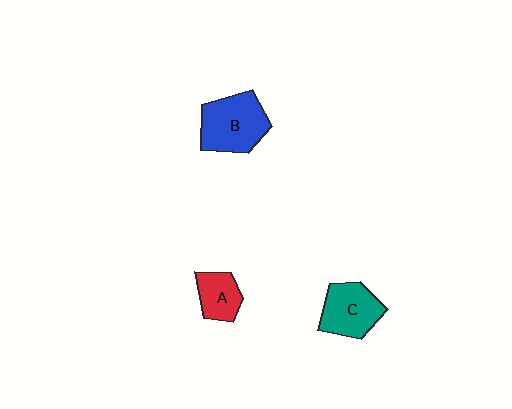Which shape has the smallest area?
Shape A (red).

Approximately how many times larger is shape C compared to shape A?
Approximately 1.4 times.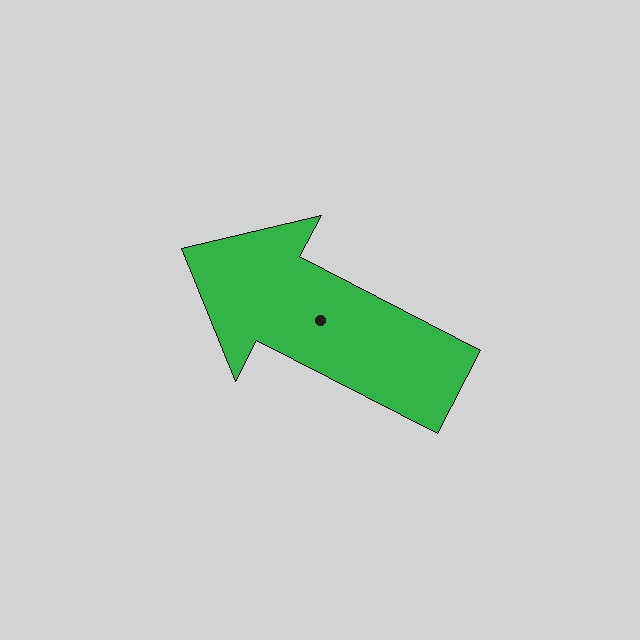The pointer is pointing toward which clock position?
Roughly 10 o'clock.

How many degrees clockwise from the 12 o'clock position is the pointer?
Approximately 297 degrees.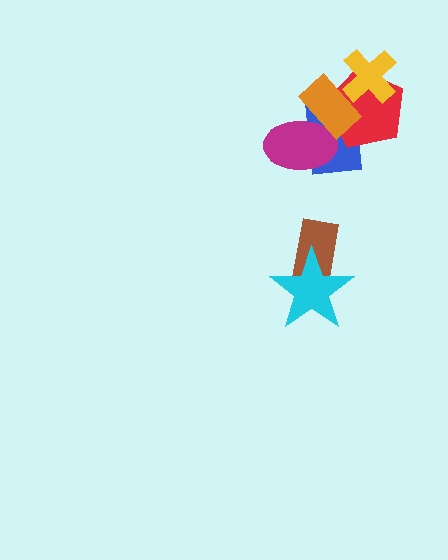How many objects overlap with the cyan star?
1 object overlaps with the cyan star.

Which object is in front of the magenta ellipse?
The orange rectangle is in front of the magenta ellipse.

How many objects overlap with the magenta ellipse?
2 objects overlap with the magenta ellipse.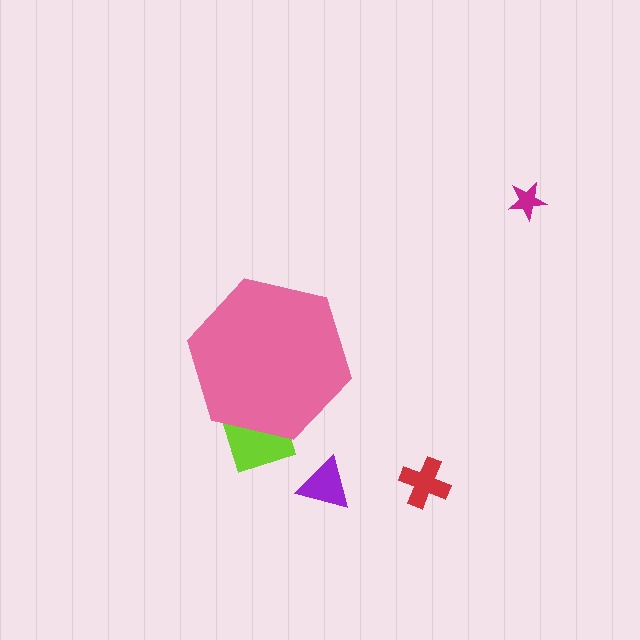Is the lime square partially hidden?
Yes, the lime square is partially hidden behind the pink hexagon.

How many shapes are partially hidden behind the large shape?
1 shape is partially hidden.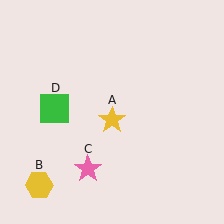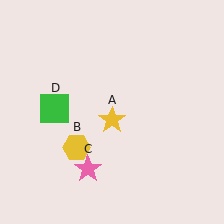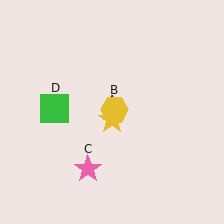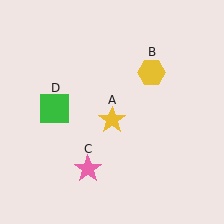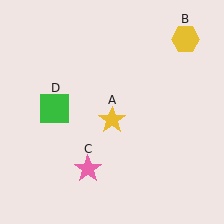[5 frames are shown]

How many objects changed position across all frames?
1 object changed position: yellow hexagon (object B).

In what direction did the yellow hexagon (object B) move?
The yellow hexagon (object B) moved up and to the right.